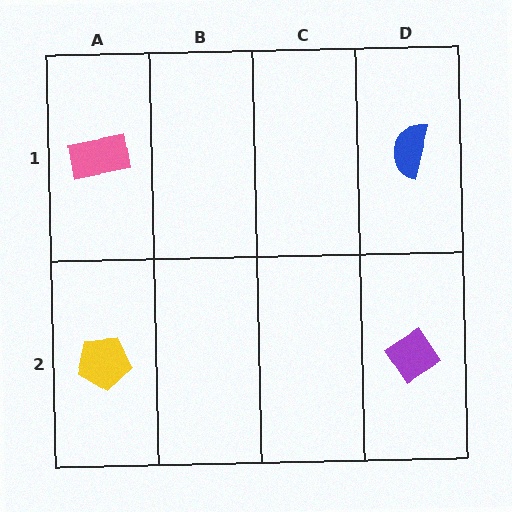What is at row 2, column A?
A yellow pentagon.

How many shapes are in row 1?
2 shapes.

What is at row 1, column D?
A blue semicircle.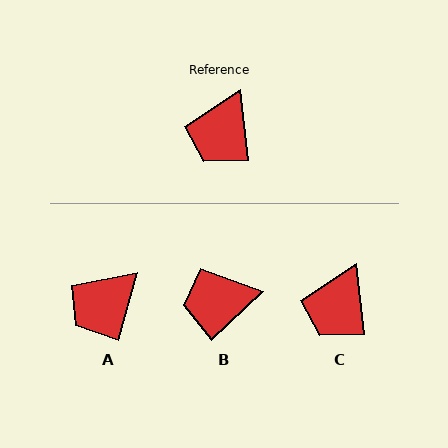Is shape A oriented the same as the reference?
No, it is off by about 22 degrees.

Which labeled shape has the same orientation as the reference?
C.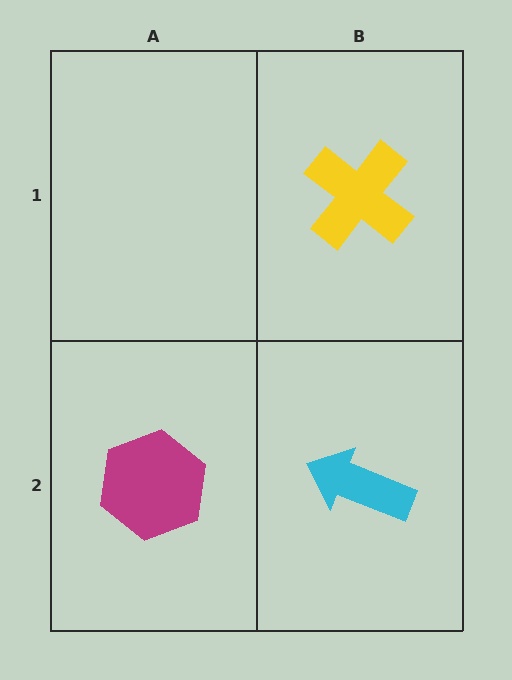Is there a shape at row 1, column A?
No, that cell is empty.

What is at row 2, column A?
A magenta hexagon.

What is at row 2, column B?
A cyan arrow.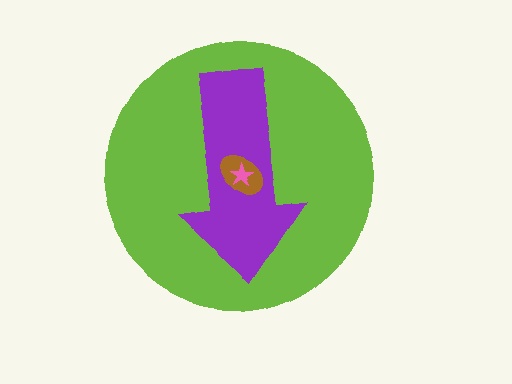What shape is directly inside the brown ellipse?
The pink star.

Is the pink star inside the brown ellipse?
Yes.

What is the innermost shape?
The pink star.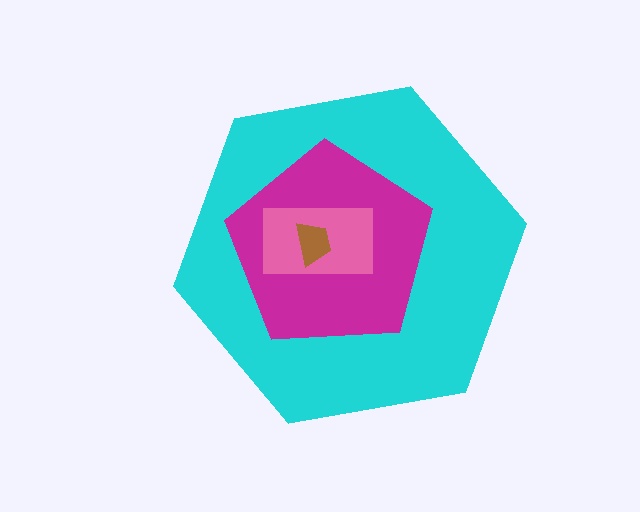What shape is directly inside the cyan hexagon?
The magenta pentagon.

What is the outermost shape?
The cyan hexagon.